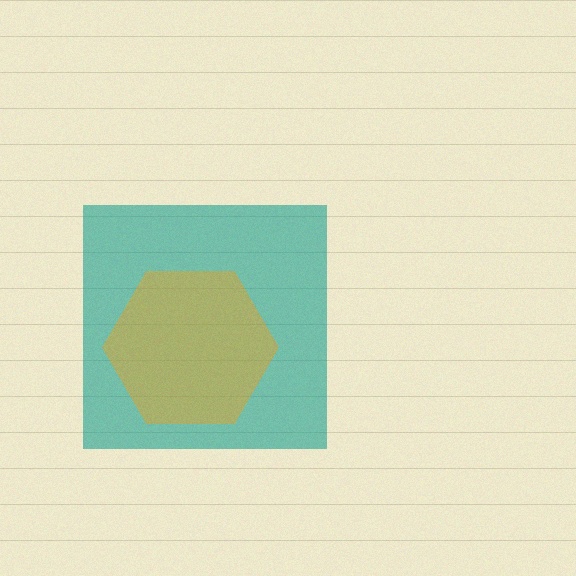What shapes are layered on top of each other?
The layered shapes are: a teal square, an orange hexagon.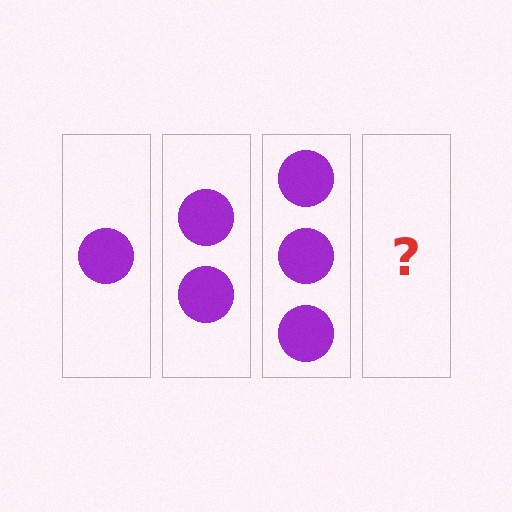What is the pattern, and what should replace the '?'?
The pattern is that each step adds one more circle. The '?' should be 4 circles.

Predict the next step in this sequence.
The next step is 4 circles.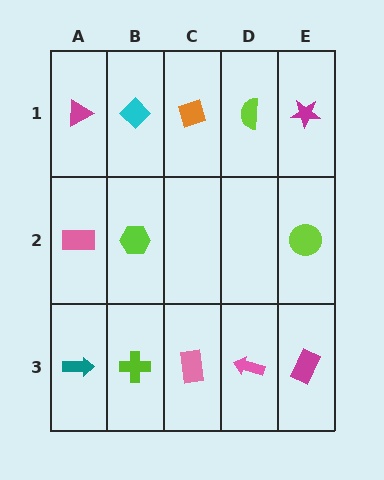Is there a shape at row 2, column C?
No, that cell is empty.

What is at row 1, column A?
A magenta triangle.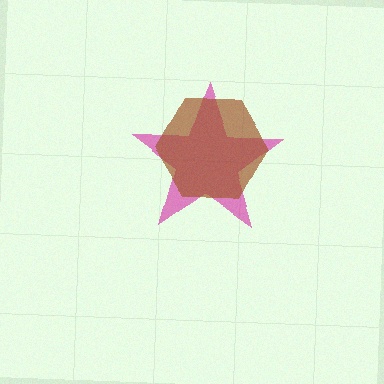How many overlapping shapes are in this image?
There are 2 overlapping shapes in the image.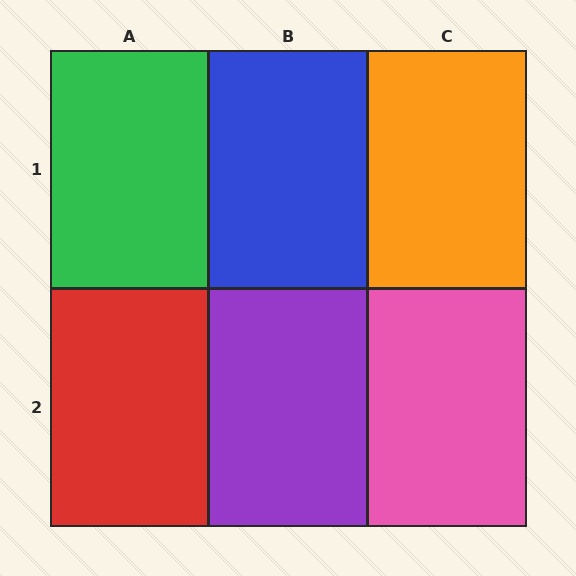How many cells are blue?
1 cell is blue.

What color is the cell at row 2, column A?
Red.